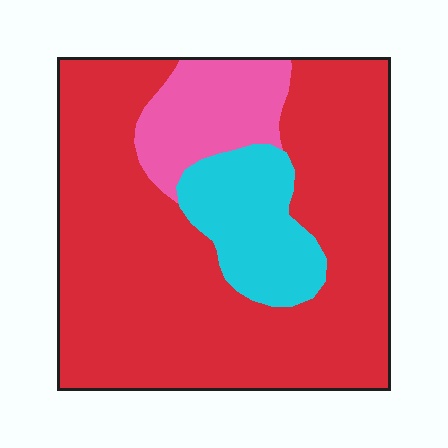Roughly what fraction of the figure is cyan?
Cyan takes up about one eighth (1/8) of the figure.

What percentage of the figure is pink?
Pink covers roughly 15% of the figure.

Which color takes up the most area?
Red, at roughly 75%.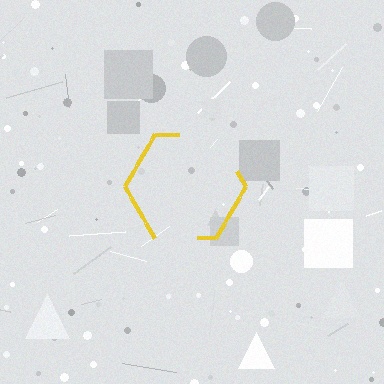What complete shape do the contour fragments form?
The contour fragments form a hexagon.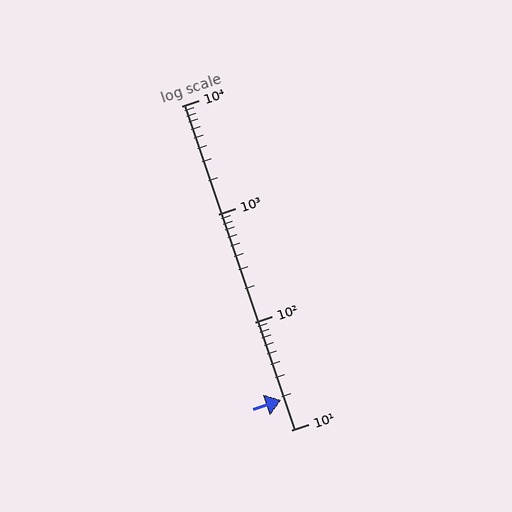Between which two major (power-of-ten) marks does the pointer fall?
The pointer is between 10 and 100.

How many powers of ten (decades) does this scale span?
The scale spans 3 decades, from 10 to 10000.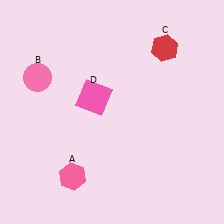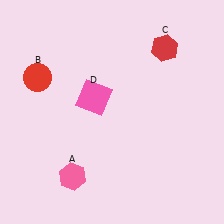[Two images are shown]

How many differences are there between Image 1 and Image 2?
There is 1 difference between the two images.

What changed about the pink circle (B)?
In Image 1, B is pink. In Image 2, it changed to red.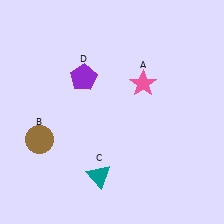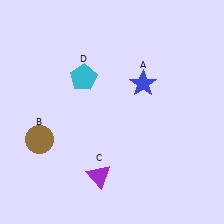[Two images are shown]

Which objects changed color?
A changed from pink to blue. C changed from teal to purple. D changed from purple to cyan.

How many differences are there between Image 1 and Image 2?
There are 3 differences between the two images.